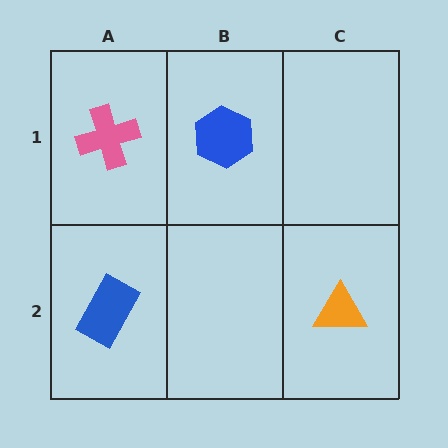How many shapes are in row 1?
2 shapes.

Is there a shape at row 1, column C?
No, that cell is empty.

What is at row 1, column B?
A blue hexagon.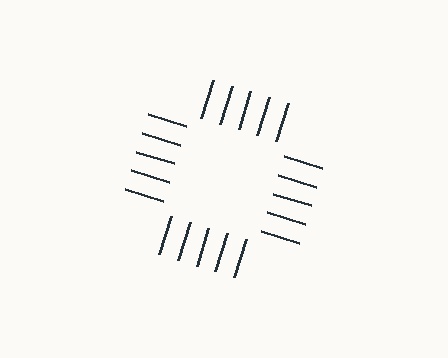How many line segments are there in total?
20 — 5 along each of the 4 edges.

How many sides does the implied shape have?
4 sides — the line-ends trace a square.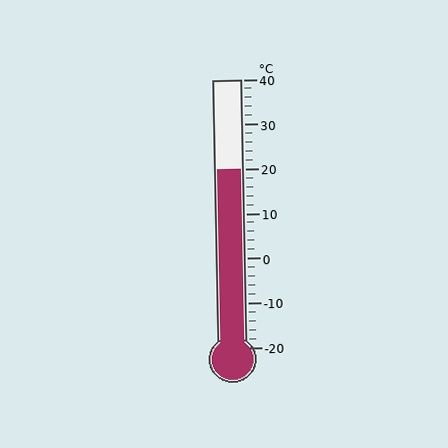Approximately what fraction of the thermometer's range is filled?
The thermometer is filled to approximately 65% of its range.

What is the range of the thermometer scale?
The thermometer scale ranges from -20°C to 40°C.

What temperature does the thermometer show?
The thermometer shows approximately 20°C.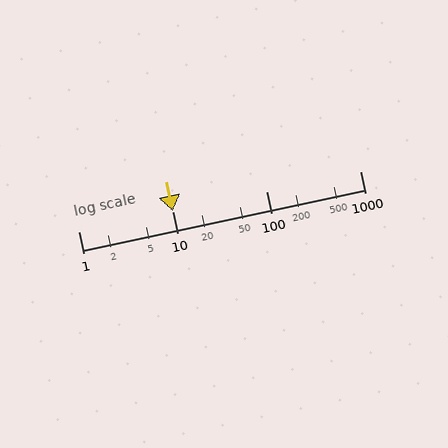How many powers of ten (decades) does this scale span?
The scale spans 3 decades, from 1 to 1000.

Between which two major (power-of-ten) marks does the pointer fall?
The pointer is between 10 and 100.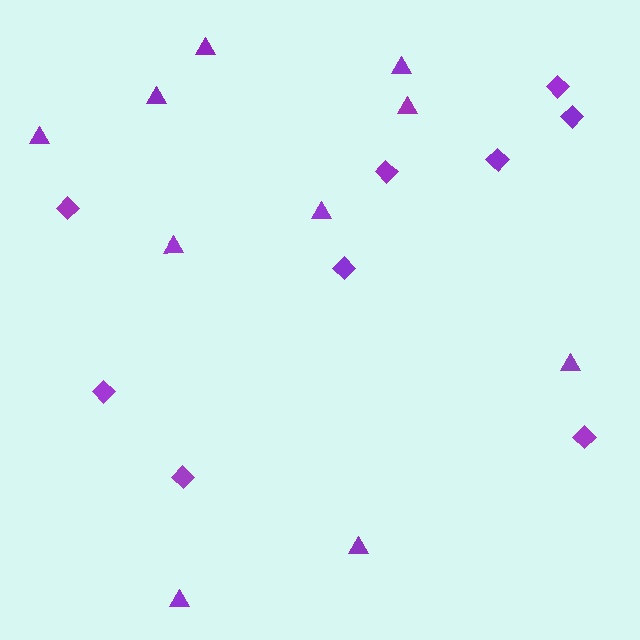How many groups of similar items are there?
There are 2 groups: one group of triangles (10) and one group of diamonds (9).